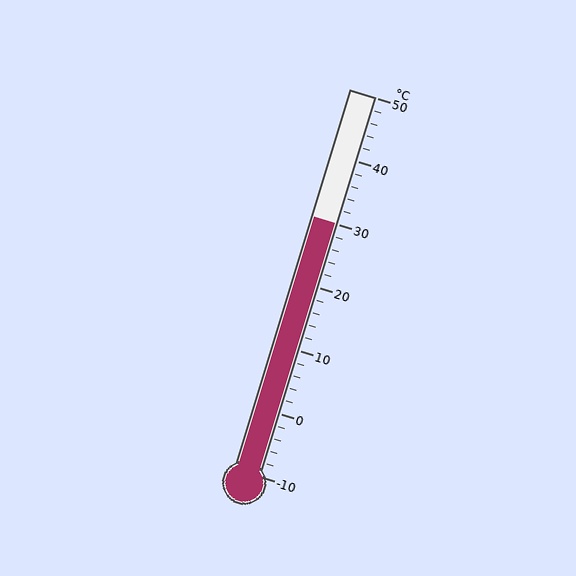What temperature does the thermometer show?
The thermometer shows approximately 30°C.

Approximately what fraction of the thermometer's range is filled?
The thermometer is filled to approximately 65% of its range.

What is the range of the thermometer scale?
The thermometer scale ranges from -10°C to 50°C.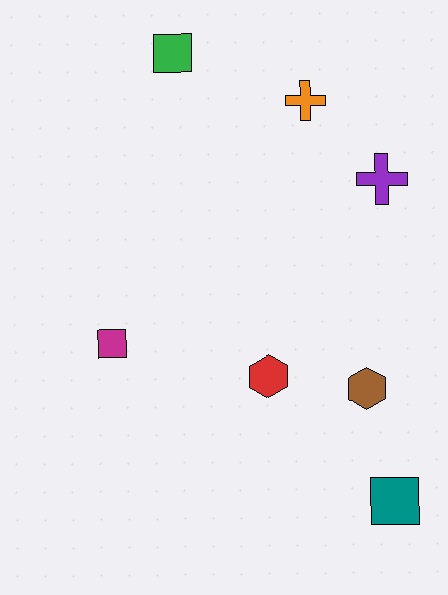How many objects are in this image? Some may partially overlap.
There are 7 objects.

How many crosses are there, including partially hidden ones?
There are 2 crosses.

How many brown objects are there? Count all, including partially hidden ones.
There is 1 brown object.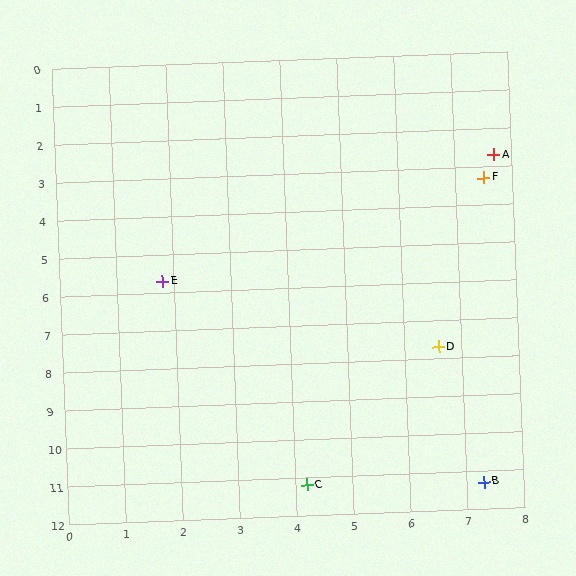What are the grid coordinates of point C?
Point C is at approximately (4.2, 11.2).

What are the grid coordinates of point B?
Point B is at approximately (7.3, 11.3).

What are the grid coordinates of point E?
Point E is at approximately (1.8, 5.7).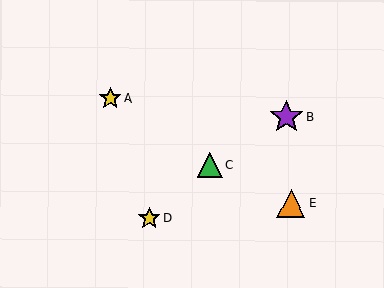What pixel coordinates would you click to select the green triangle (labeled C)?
Click at (209, 165) to select the green triangle C.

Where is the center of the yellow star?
The center of the yellow star is at (150, 218).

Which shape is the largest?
The purple star (labeled B) is the largest.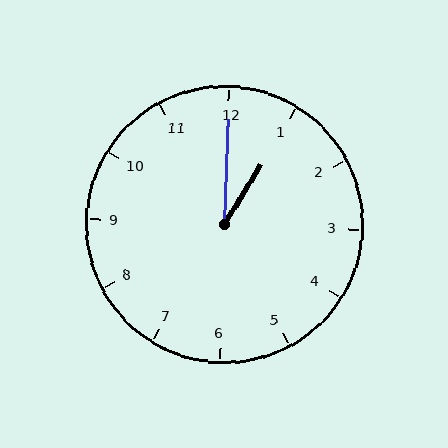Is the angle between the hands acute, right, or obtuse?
It is acute.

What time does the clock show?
1:00.